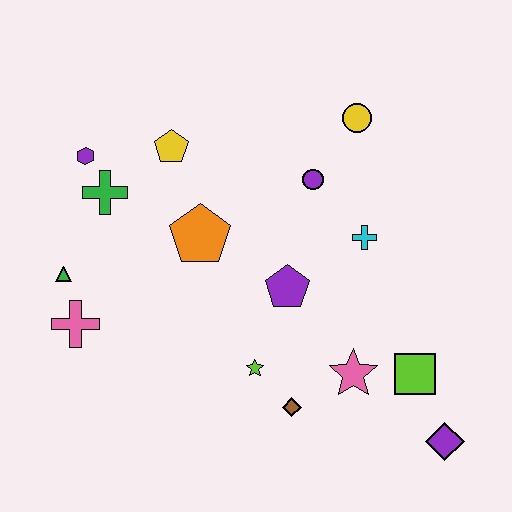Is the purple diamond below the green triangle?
Yes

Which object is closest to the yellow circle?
The purple circle is closest to the yellow circle.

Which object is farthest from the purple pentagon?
The purple hexagon is farthest from the purple pentagon.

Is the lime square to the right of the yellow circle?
Yes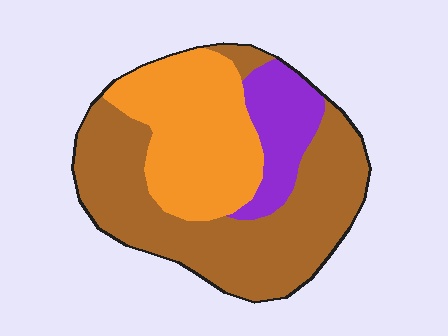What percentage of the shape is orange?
Orange covers 33% of the shape.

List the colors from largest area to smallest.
From largest to smallest: brown, orange, purple.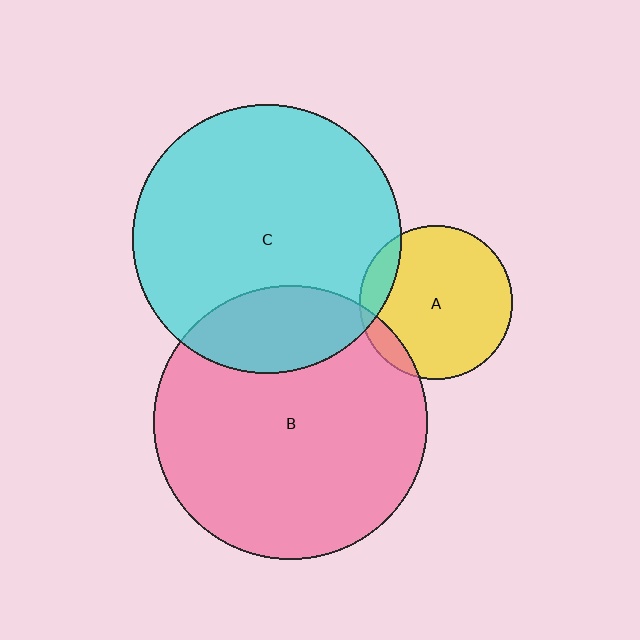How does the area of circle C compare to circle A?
Approximately 3.1 times.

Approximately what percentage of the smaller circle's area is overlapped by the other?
Approximately 10%.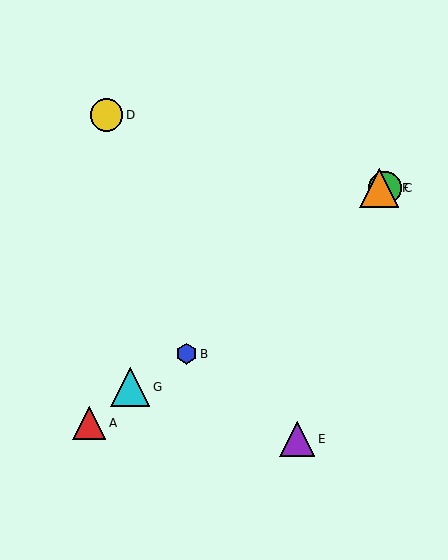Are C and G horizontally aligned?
No, C is at y≈188 and G is at y≈387.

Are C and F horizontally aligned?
Yes, both are at y≈188.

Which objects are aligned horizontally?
Objects C, F are aligned horizontally.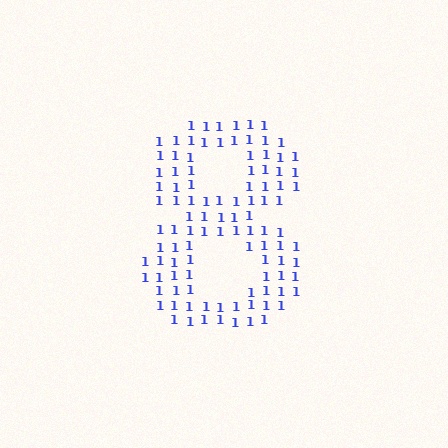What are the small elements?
The small elements are digit 1's.